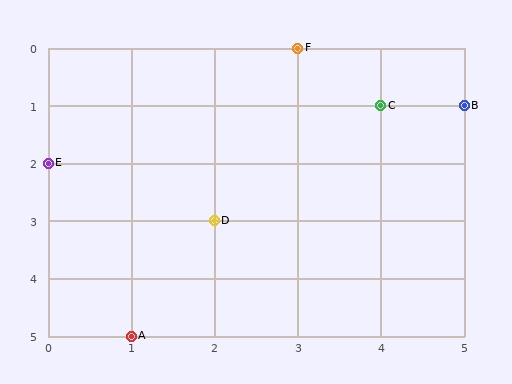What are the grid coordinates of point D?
Point D is at grid coordinates (2, 3).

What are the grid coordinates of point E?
Point E is at grid coordinates (0, 2).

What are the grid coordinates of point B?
Point B is at grid coordinates (5, 1).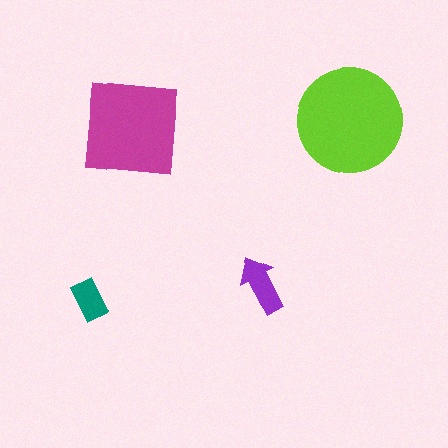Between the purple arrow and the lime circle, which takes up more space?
The lime circle.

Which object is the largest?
The lime circle.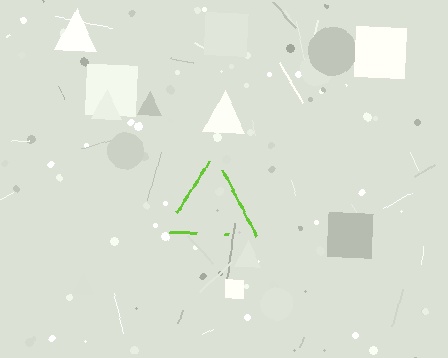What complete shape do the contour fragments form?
The contour fragments form a triangle.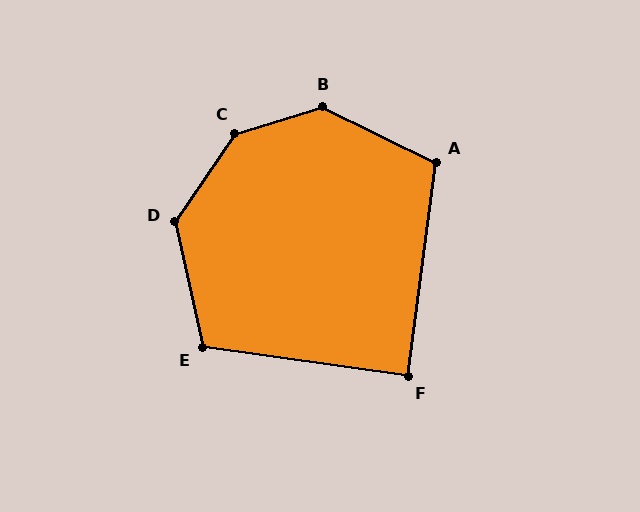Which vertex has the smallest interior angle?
F, at approximately 90 degrees.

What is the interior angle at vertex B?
Approximately 137 degrees (obtuse).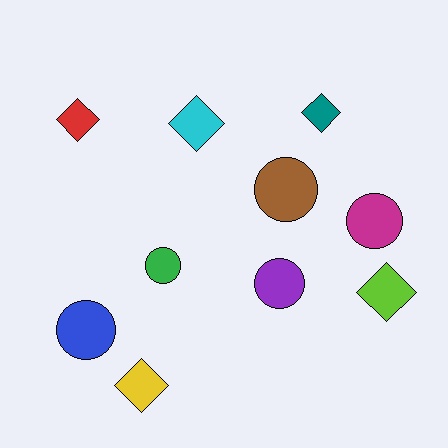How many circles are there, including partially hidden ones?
There are 5 circles.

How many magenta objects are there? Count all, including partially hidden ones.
There is 1 magenta object.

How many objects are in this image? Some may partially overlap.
There are 10 objects.